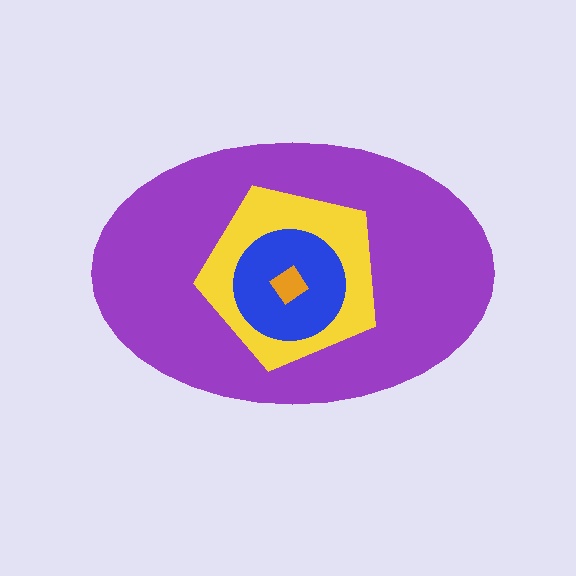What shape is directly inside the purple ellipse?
The yellow pentagon.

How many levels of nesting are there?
4.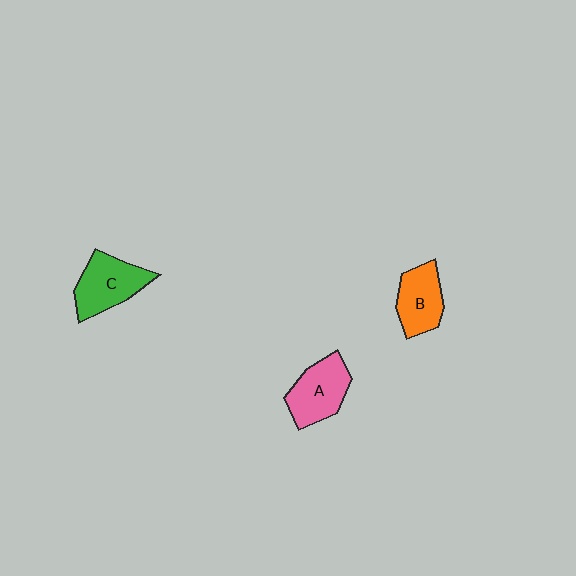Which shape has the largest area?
Shape C (green).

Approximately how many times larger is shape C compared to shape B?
Approximately 1.2 times.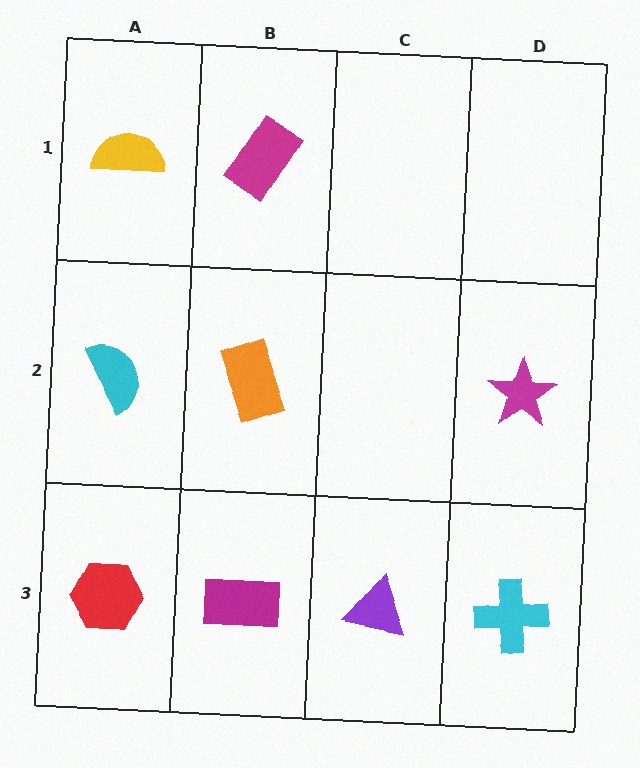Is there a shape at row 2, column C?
No, that cell is empty.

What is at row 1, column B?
A magenta rectangle.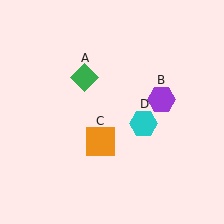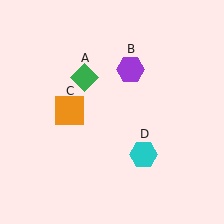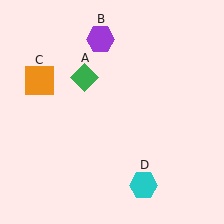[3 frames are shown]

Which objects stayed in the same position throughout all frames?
Green diamond (object A) remained stationary.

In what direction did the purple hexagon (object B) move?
The purple hexagon (object B) moved up and to the left.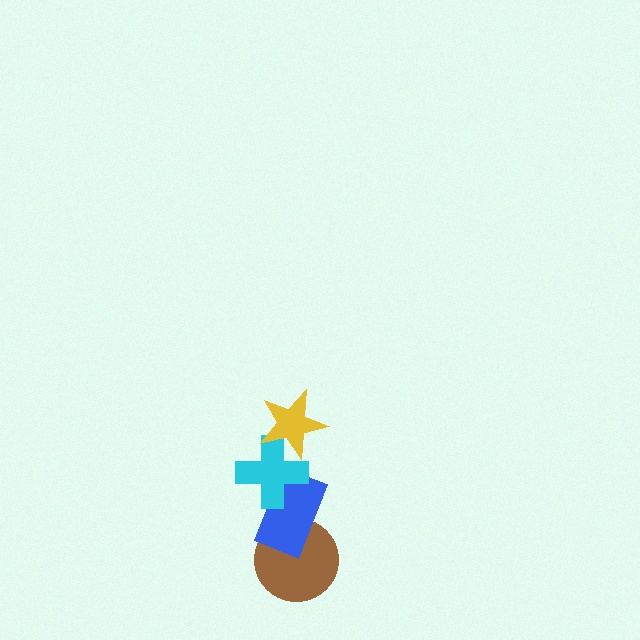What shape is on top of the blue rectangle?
The cyan cross is on top of the blue rectangle.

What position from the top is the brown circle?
The brown circle is 4th from the top.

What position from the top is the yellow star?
The yellow star is 1st from the top.